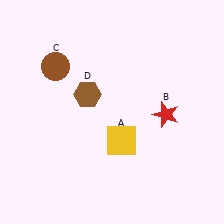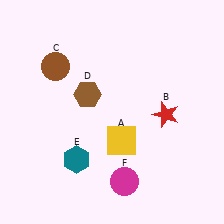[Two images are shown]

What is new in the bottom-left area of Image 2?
A teal hexagon (E) was added in the bottom-left area of Image 2.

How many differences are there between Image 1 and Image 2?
There are 2 differences between the two images.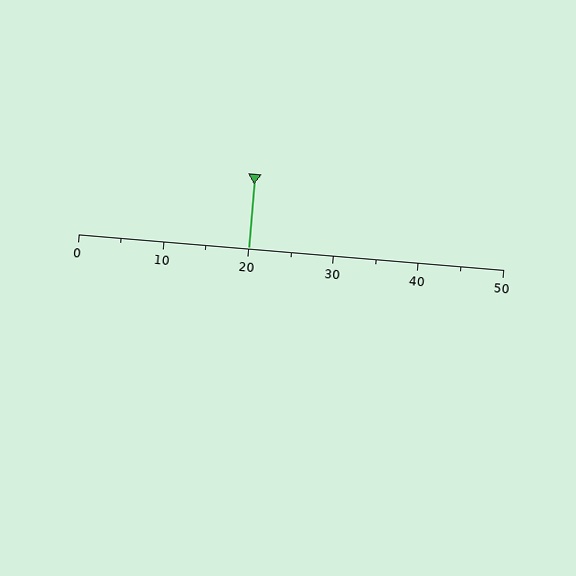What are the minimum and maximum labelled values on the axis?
The axis runs from 0 to 50.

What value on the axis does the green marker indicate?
The marker indicates approximately 20.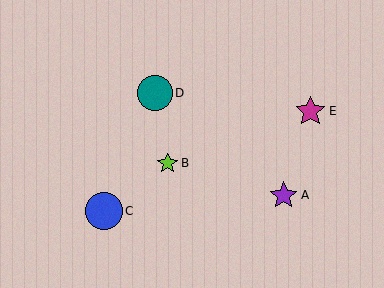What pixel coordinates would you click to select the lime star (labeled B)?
Click at (167, 163) to select the lime star B.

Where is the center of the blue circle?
The center of the blue circle is at (104, 211).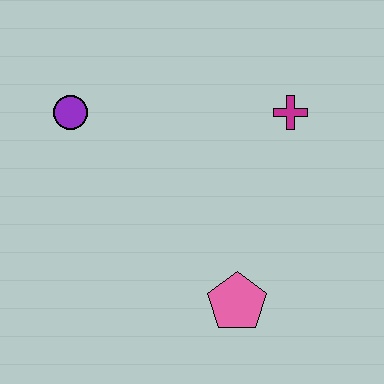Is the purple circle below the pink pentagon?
No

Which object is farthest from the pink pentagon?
The purple circle is farthest from the pink pentagon.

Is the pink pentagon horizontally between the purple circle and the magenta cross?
Yes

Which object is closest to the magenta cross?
The pink pentagon is closest to the magenta cross.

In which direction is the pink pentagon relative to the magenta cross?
The pink pentagon is below the magenta cross.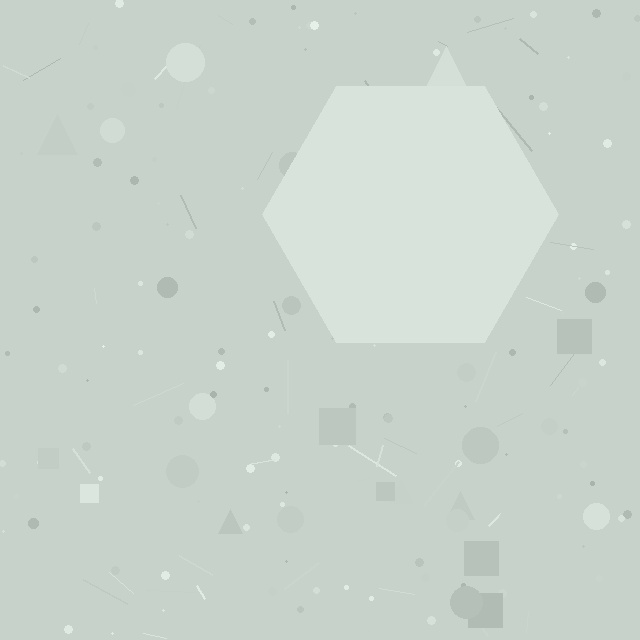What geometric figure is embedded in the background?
A hexagon is embedded in the background.